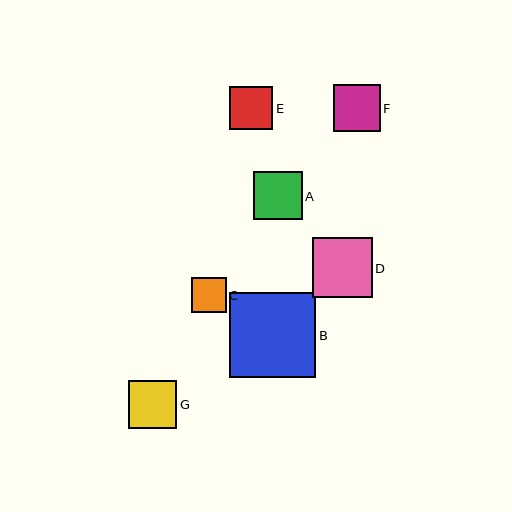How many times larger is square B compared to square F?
Square B is approximately 1.8 times the size of square F.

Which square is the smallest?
Square C is the smallest with a size of approximately 35 pixels.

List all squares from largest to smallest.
From largest to smallest: B, D, A, G, F, E, C.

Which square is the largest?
Square B is the largest with a size of approximately 86 pixels.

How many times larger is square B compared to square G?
Square B is approximately 1.8 times the size of square G.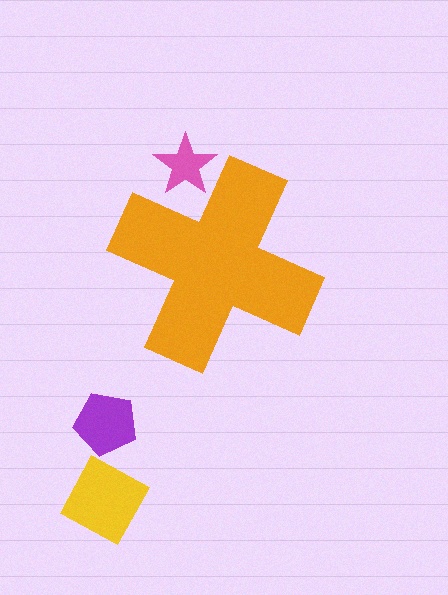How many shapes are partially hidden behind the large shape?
1 shape is partially hidden.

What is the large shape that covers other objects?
An orange cross.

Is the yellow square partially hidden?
No, the yellow square is fully visible.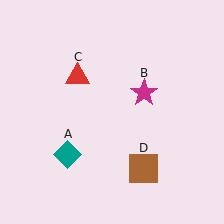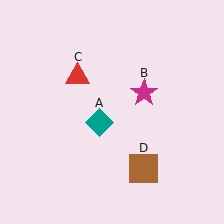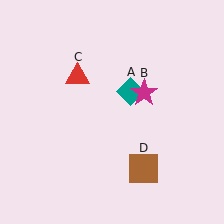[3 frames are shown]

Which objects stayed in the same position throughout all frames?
Magenta star (object B) and red triangle (object C) and brown square (object D) remained stationary.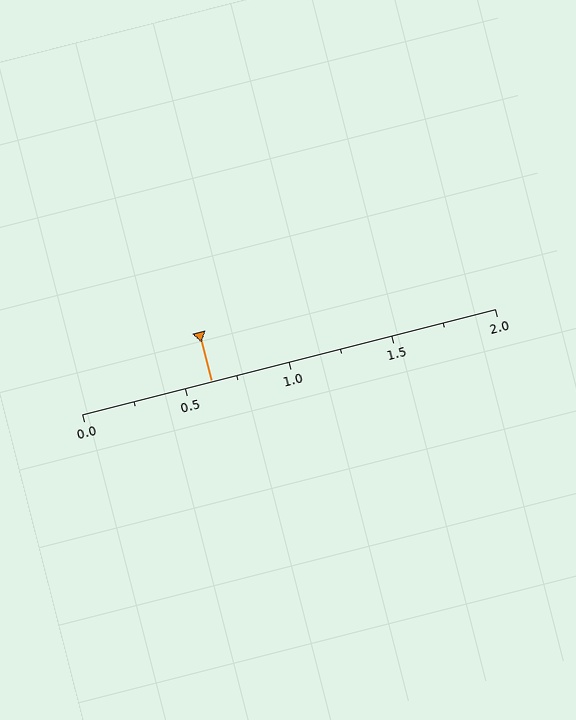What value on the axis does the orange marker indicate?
The marker indicates approximately 0.62.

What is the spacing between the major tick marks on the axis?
The major ticks are spaced 0.5 apart.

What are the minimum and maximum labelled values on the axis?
The axis runs from 0.0 to 2.0.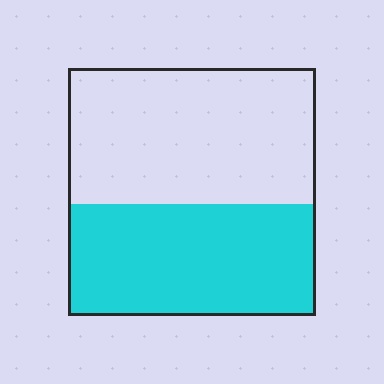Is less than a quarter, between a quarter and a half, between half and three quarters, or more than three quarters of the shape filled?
Between a quarter and a half.